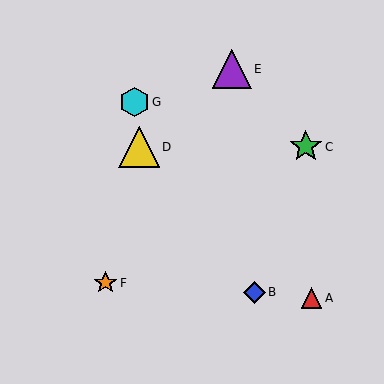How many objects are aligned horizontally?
2 objects (C, D) are aligned horizontally.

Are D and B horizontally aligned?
No, D is at y≈147 and B is at y≈292.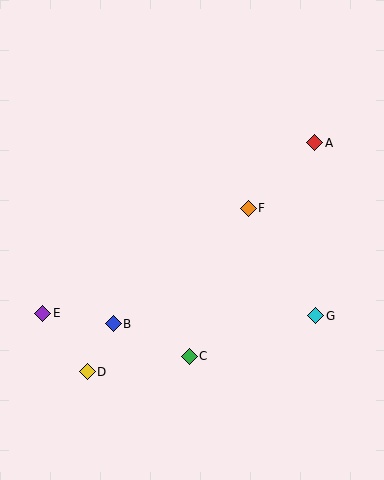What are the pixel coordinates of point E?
Point E is at (43, 313).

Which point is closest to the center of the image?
Point F at (248, 208) is closest to the center.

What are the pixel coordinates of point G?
Point G is at (316, 316).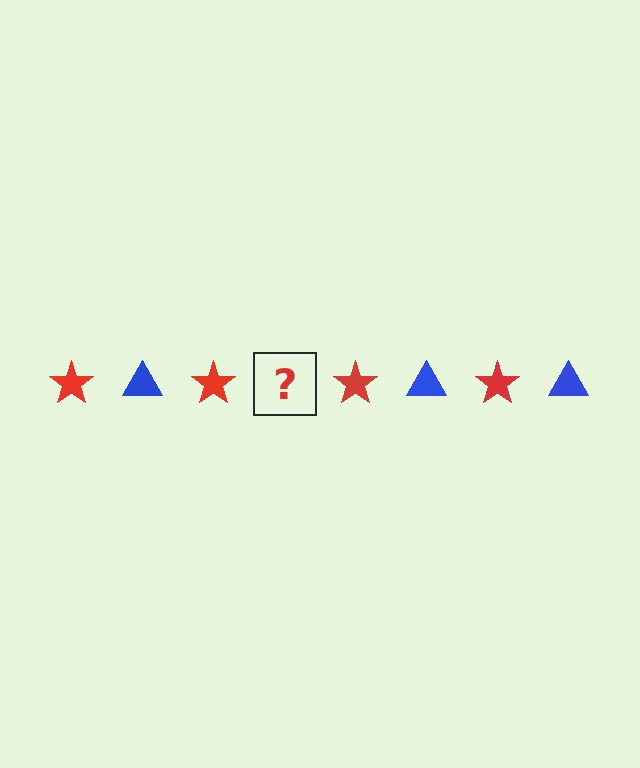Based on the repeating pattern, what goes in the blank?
The blank should be a blue triangle.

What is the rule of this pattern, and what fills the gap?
The rule is that the pattern alternates between red star and blue triangle. The gap should be filled with a blue triangle.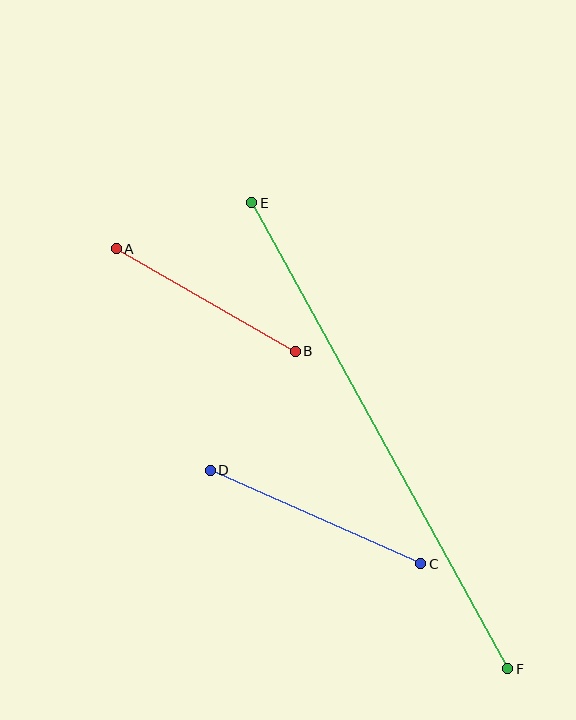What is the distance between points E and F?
The distance is approximately 532 pixels.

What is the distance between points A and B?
The distance is approximately 206 pixels.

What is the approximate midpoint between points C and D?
The midpoint is at approximately (316, 517) pixels.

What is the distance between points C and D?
The distance is approximately 230 pixels.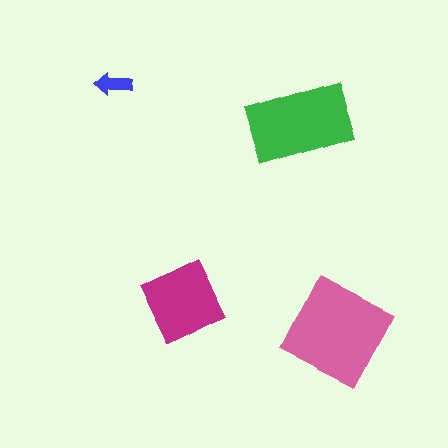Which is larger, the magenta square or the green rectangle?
The green rectangle.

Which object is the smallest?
The blue arrow.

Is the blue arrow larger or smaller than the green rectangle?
Smaller.